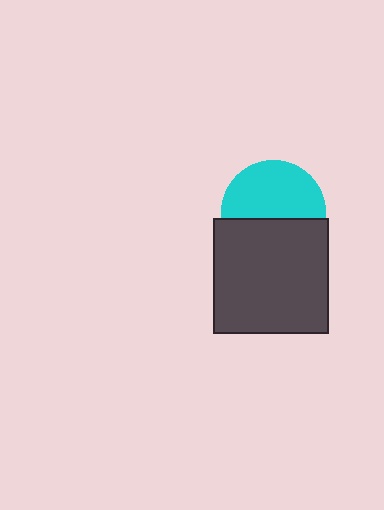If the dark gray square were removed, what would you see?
You would see the complete cyan circle.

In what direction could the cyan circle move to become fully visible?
The cyan circle could move up. That would shift it out from behind the dark gray square entirely.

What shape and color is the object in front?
The object in front is a dark gray square.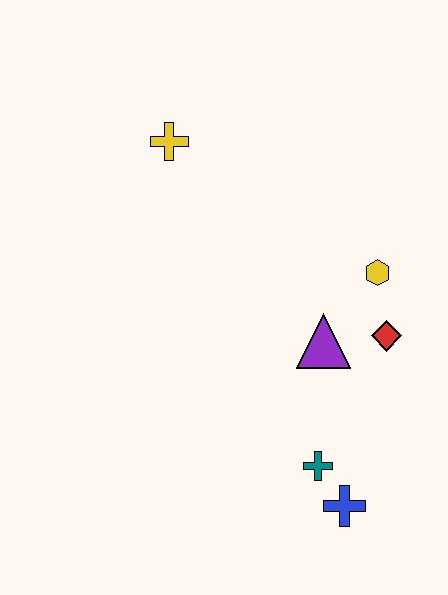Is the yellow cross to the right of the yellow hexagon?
No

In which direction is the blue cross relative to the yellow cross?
The blue cross is below the yellow cross.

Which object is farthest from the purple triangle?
The yellow cross is farthest from the purple triangle.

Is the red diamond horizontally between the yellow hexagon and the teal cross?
No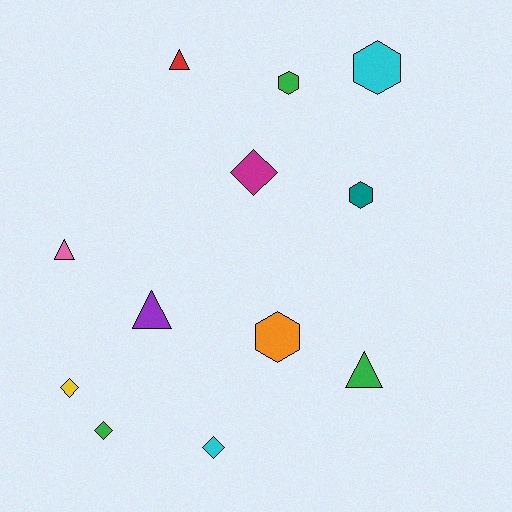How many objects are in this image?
There are 12 objects.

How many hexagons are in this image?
There are 4 hexagons.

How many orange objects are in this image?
There is 1 orange object.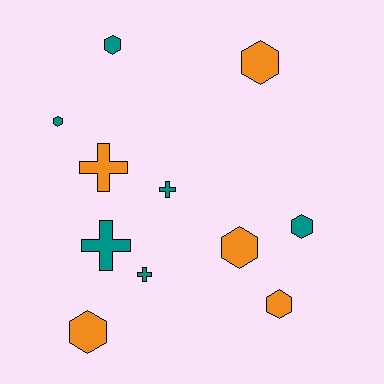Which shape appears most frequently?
Hexagon, with 7 objects.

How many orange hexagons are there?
There are 4 orange hexagons.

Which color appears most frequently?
Teal, with 6 objects.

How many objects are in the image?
There are 11 objects.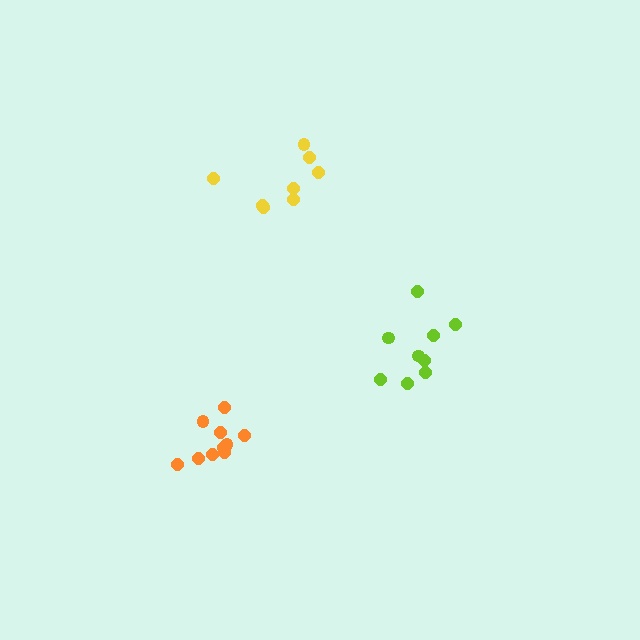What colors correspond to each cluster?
The clusters are colored: lime, orange, yellow.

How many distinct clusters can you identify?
There are 3 distinct clusters.